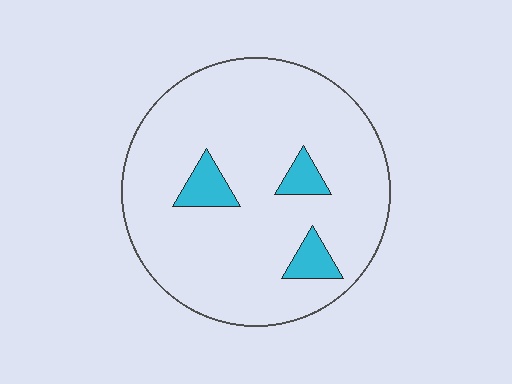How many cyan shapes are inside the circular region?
3.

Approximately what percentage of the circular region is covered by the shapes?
Approximately 10%.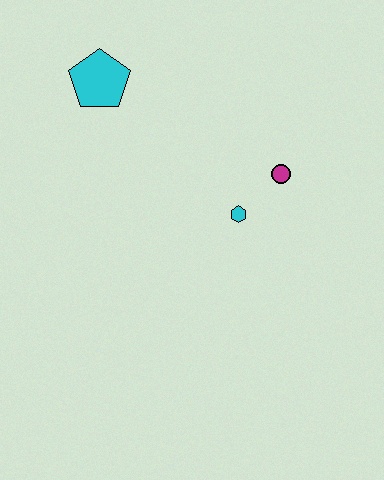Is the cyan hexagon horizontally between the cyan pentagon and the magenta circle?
Yes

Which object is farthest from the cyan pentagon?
The magenta circle is farthest from the cyan pentagon.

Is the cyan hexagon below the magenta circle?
Yes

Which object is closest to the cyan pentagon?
The cyan hexagon is closest to the cyan pentagon.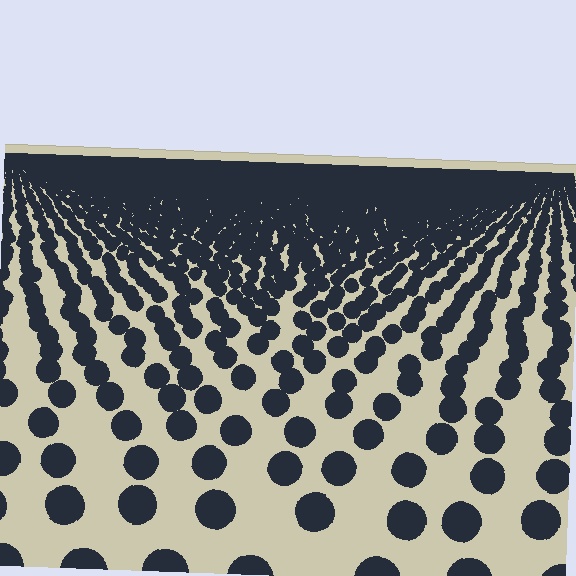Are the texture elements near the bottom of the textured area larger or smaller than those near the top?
Larger. Near the bottom, elements are closer to the viewer and appear at a bigger on-screen size.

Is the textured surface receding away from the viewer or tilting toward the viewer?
The surface is receding away from the viewer. Texture elements get smaller and denser toward the top.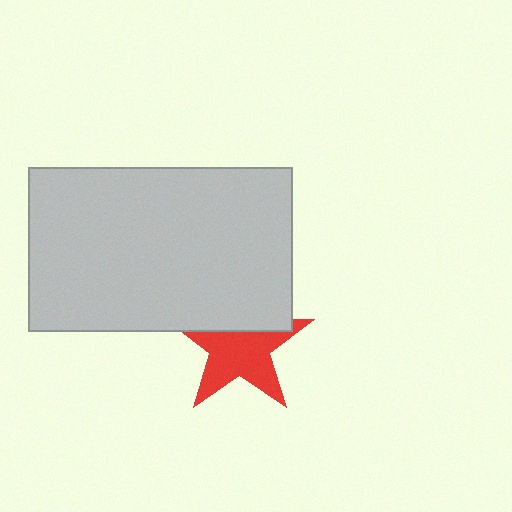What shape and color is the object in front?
The object in front is a light gray rectangle.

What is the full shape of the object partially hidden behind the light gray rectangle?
The partially hidden object is a red star.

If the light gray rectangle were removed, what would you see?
You would see the complete red star.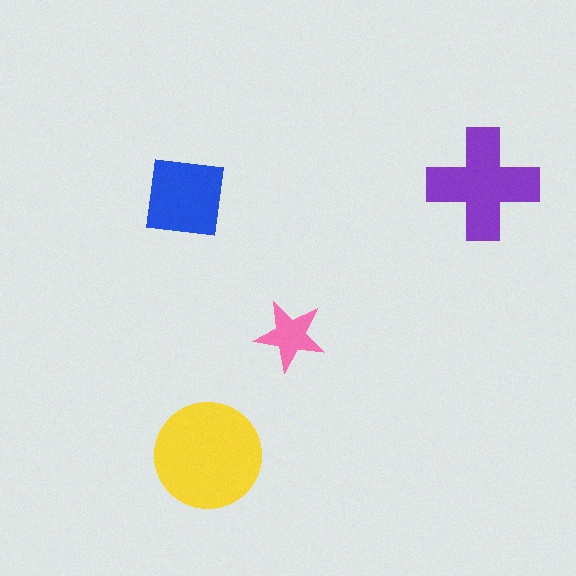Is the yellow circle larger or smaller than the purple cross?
Larger.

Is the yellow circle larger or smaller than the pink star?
Larger.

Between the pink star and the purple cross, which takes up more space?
The purple cross.